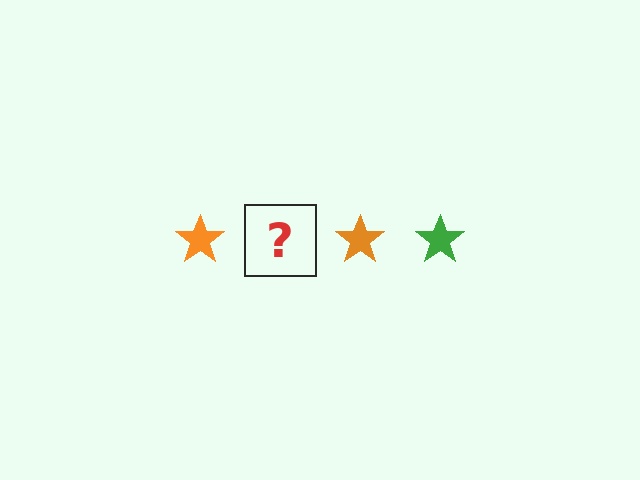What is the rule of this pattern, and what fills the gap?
The rule is that the pattern cycles through orange, green stars. The gap should be filled with a green star.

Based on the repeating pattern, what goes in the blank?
The blank should be a green star.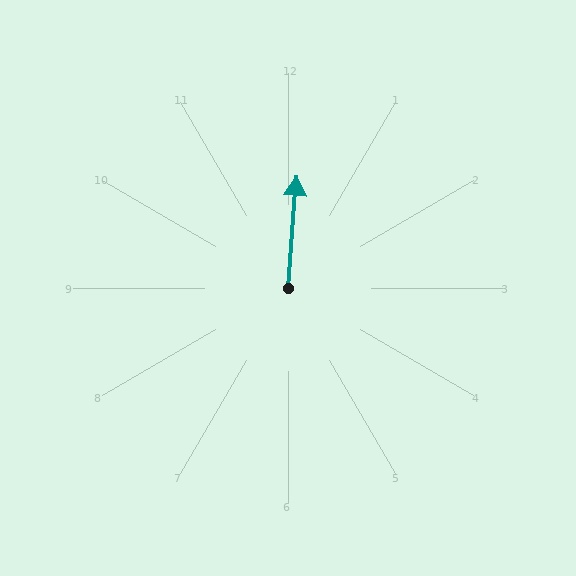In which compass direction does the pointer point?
North.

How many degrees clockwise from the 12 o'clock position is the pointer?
Approximately 4 degrees.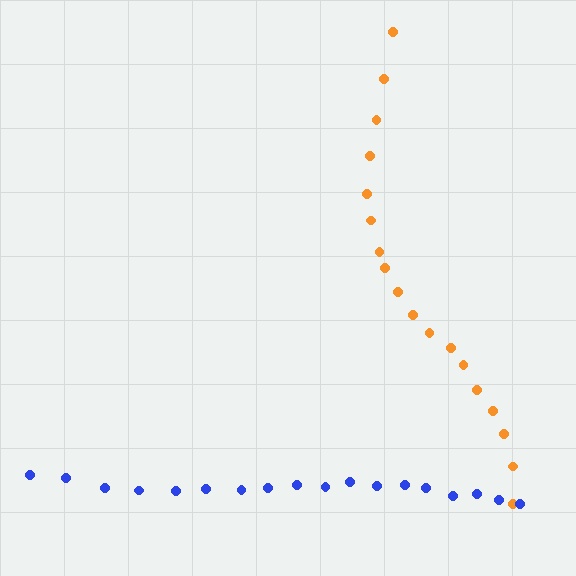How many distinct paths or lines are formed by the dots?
There are 2 distinct paths.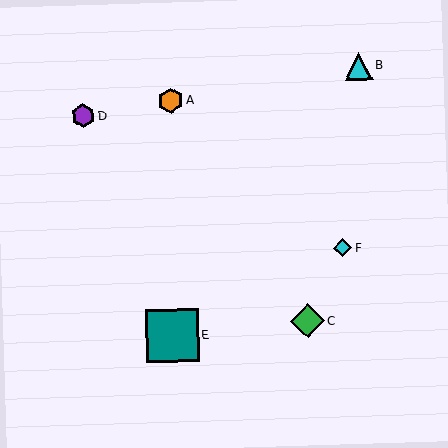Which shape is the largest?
The teal square (labeled E) is the largest.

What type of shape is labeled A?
Shape A is an orange hexagon.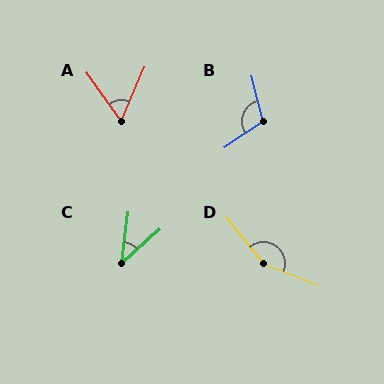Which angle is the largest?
D, at approximately 151 degrees.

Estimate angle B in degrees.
Approximately 110 degrees.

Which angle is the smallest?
C, at approximately 40 degrees.